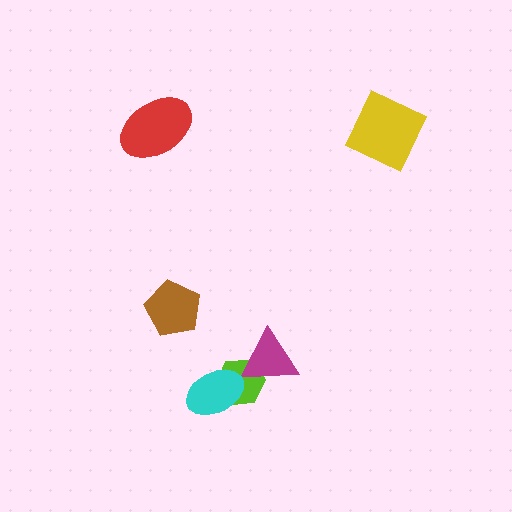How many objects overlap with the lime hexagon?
2 objects overlap with the lime hexagon.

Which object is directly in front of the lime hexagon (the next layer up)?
The magenta triangle is directly in front of the lime hexagon.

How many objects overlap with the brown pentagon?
0 objects overlap with the brown pentagon.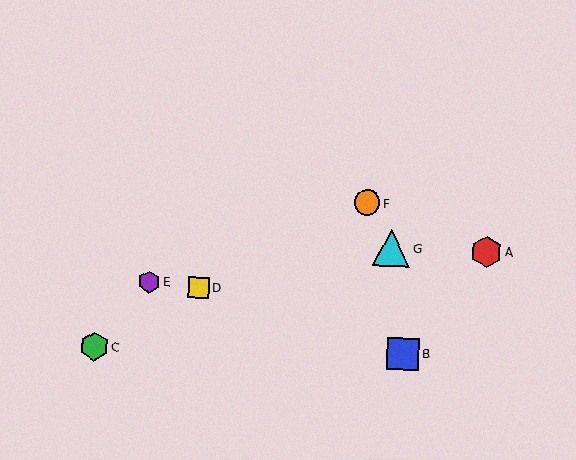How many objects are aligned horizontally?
2 objects (A, G) are aligned horizontally.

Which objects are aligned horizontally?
Objects A, G are aligned horizontally.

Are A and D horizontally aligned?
No, A is at y≈252 and D is at y≈288.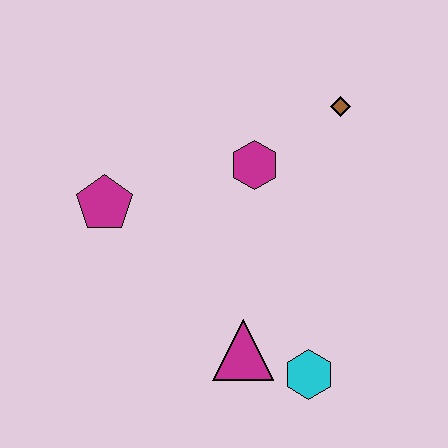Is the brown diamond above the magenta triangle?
Yes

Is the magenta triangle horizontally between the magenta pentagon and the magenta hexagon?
Yes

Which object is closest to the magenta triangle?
The cyan hexagon is closest to the magenta triangle.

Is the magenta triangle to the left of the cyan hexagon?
Yes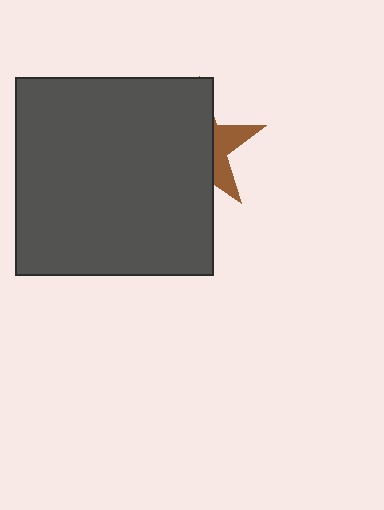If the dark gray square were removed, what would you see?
You would see the complete brown star.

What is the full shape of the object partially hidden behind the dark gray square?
The partially hidden object is a brown star.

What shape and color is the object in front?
The object in front is a dark gray square.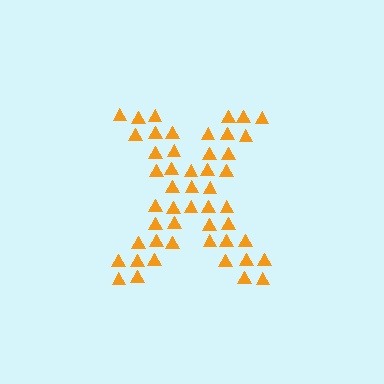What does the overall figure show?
The overall figure shows the letter X.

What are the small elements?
The small elements are triangles.